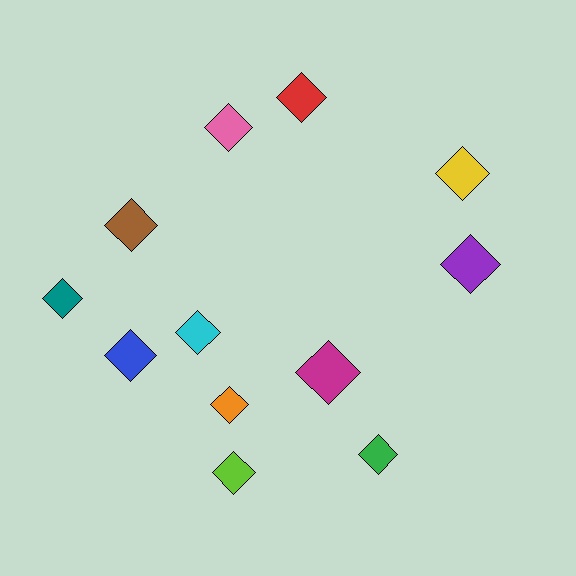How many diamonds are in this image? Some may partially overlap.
There are 12 diamonds.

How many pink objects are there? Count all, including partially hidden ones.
There is 1 pink object.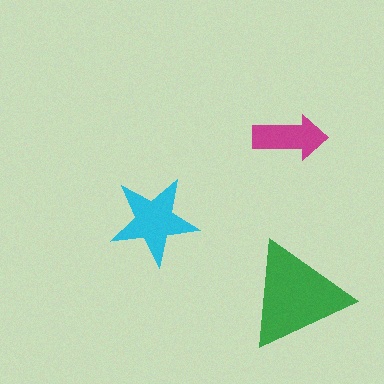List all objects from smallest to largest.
The magenta arrow, the cyan star, the green triangle.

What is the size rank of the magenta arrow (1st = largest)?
3rd.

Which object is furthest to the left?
The cyan star is leftmost.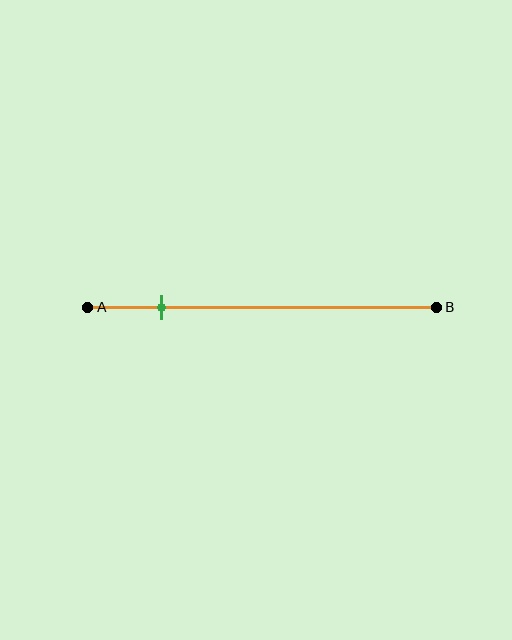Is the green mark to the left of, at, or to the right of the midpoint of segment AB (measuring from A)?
The green mark is to the left of the midpoint of segment AB.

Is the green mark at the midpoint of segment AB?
No, the mark is at about 20% from A, not at the 50% midpoint.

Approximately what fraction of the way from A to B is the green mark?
The green mark is approximately 20% of the way from A to B.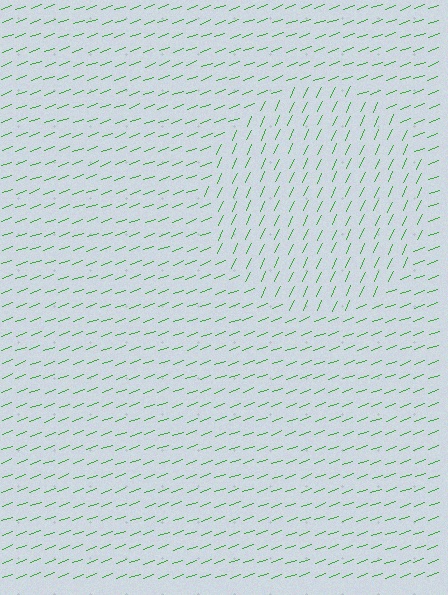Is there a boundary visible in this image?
Yes, there is a texture boundary formed by a change in line orientation.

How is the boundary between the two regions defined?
The boundary is defined purely by a change in line orientation (approximately 45 degrees difference). All lines are the same color and thickness.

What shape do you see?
I see a circle.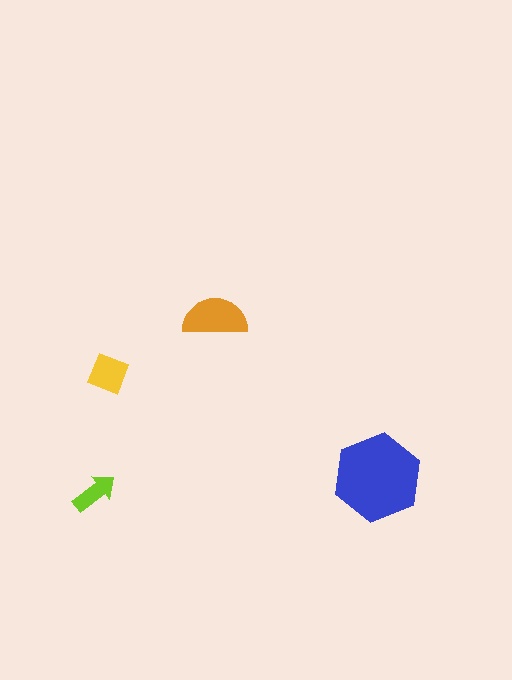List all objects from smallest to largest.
The lime arrow, the yellow diamond, the orange semicircle, the blue hexagon.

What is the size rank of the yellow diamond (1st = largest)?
3rd.